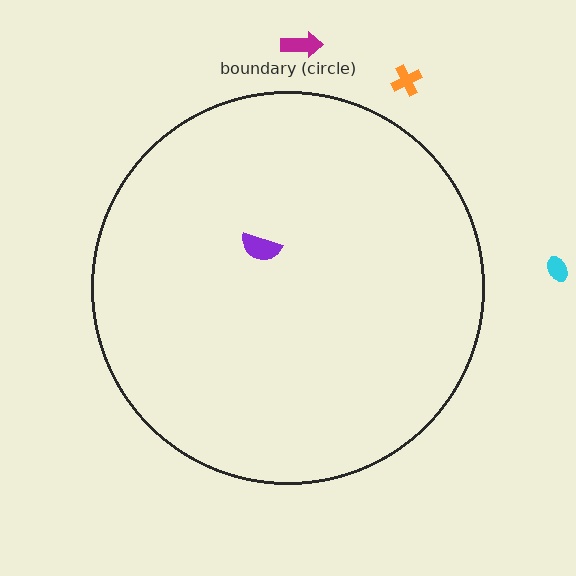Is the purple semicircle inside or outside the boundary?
Inside.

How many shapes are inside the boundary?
1 inside, 3 outside.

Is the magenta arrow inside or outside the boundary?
Outside.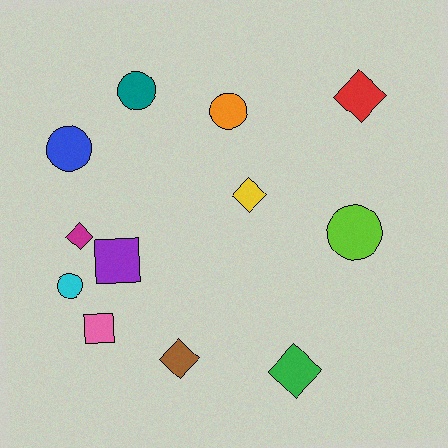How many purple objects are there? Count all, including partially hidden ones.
There is 1 purple object.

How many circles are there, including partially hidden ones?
There are 5 circles.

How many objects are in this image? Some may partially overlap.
There are 12 objects.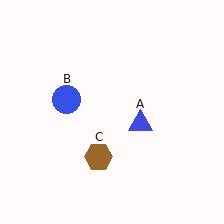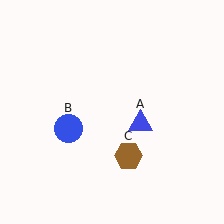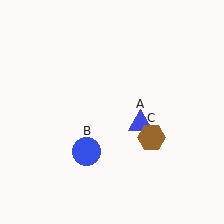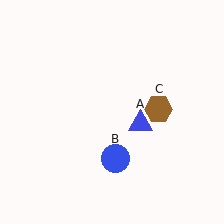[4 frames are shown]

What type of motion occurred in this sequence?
The blue circle (object B), brown hexagon (object C) rotated counterclockwise around the center of the scene.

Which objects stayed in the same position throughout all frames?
Blue triangle (object A) remained stationary.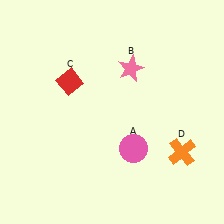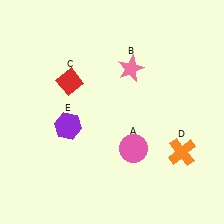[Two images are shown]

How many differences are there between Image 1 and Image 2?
There is 1 difference between the two images.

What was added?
A purple hexagon (E) was added in Image 2.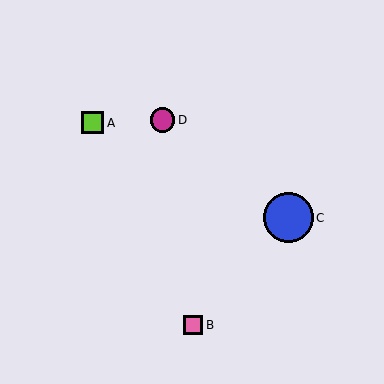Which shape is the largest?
The blue circle (labeled C) is the largest.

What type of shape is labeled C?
Shape C is a blue circle.